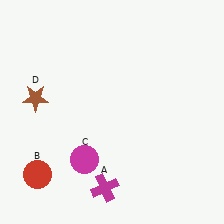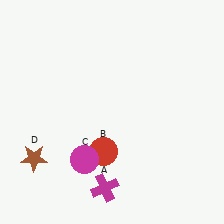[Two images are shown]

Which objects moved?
The objects that moved are: the red circle (B), the brown star (D).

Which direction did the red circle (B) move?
The red circle (B) moved right.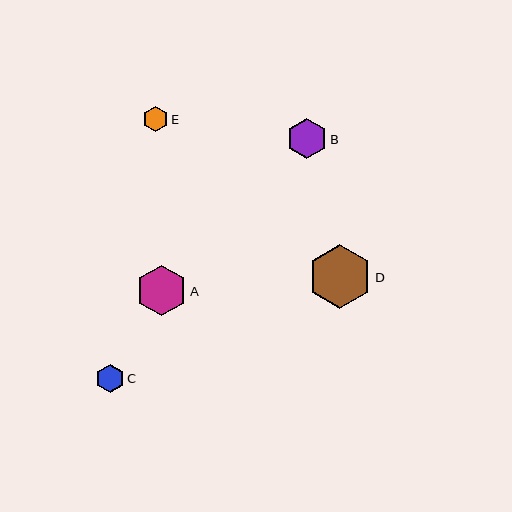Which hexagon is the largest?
Hexagon D is the largest with a size of approximately 64 pixels.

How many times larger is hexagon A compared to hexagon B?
Hexagon A is approximately 1.3 times the size of hexagon B.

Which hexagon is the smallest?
Hexagon E is the smallest with a size of approximately 25 pixels.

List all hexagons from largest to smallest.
From largest to smallest: D, A, B, C, E.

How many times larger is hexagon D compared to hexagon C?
Hexagon D is approximately 2.3 times the size of hexagon C.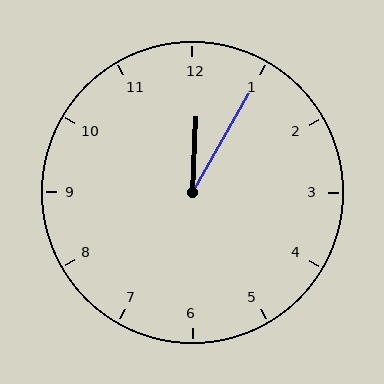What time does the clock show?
12:05.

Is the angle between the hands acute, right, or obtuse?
It is acute.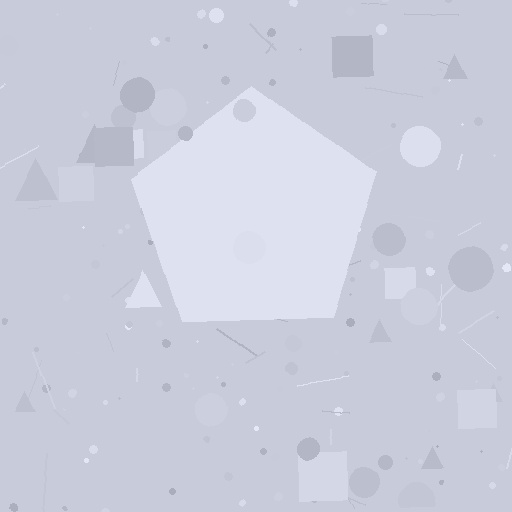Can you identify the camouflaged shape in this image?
The camouflaged shape is a pentagon.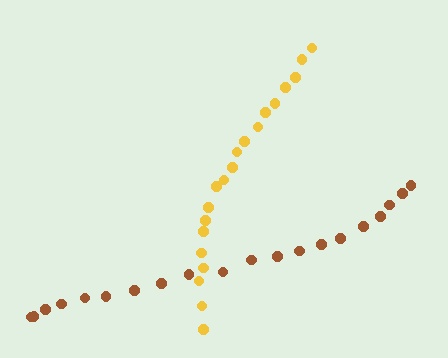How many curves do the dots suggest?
There are 2 distinct paths.